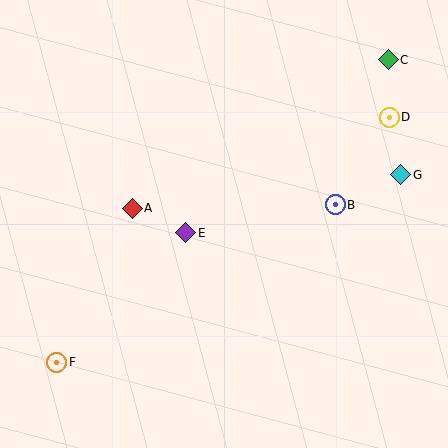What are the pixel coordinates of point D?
Point D is at (389, 117).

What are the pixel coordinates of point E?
Point E is at (186, 233).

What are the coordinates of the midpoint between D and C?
The midpoint between D and C is at (389, 88).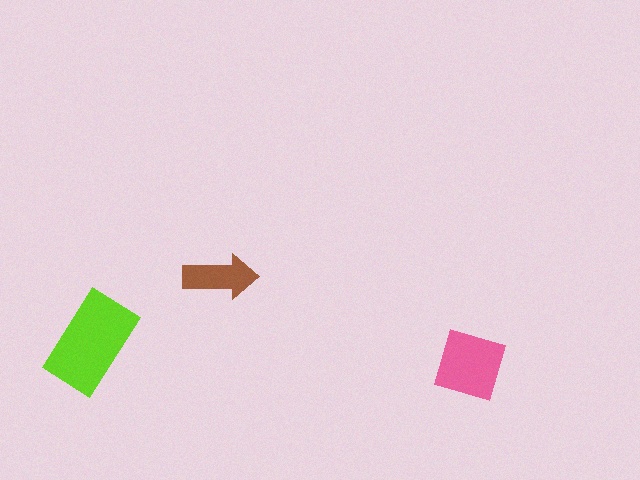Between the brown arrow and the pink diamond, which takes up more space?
The pink diamond.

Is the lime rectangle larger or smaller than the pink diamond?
Larger.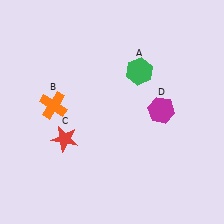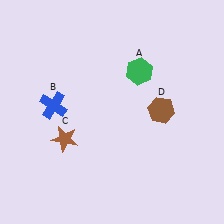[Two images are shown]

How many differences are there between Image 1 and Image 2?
There are 3 differences between the two images.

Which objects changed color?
B changed from orange to blue. C changed from red to brown. D changed from magenta to brown.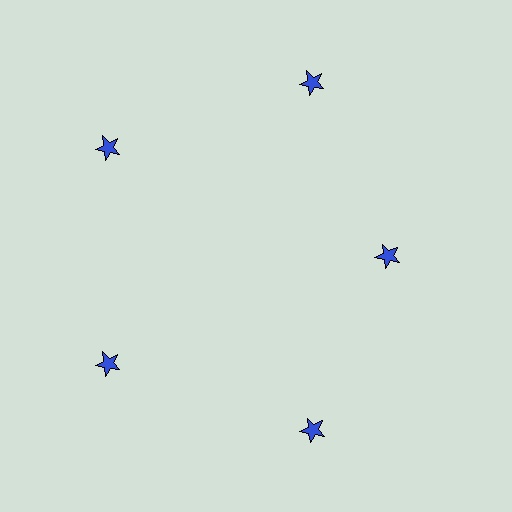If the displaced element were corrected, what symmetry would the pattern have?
It would have 5-fold rotational symmetry — the pattern would map onto itself every 72 degrees.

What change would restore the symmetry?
The symmetry would be restored by moving it outward, back onto the ring so that all 5 stars sit at equal angles and equal distance from the center.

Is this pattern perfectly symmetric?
No. The 5 blue stars are arranged in a ring, but one element near the 3 o'clock position is pulled inward toward the center, breaking the 5-fold rotational symmetry.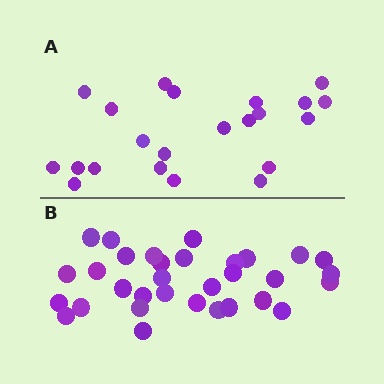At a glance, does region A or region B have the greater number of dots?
Region B (the bottom region) has more dots.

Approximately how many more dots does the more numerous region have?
Region B has roughly 10 or so more dots than region A.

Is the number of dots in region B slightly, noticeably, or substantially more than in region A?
Region B has substantially more. The ratio is roughly 1.5 to 1.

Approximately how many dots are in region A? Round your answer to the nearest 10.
About 20 dots. (The exact count is 22, which rounds to 20.)